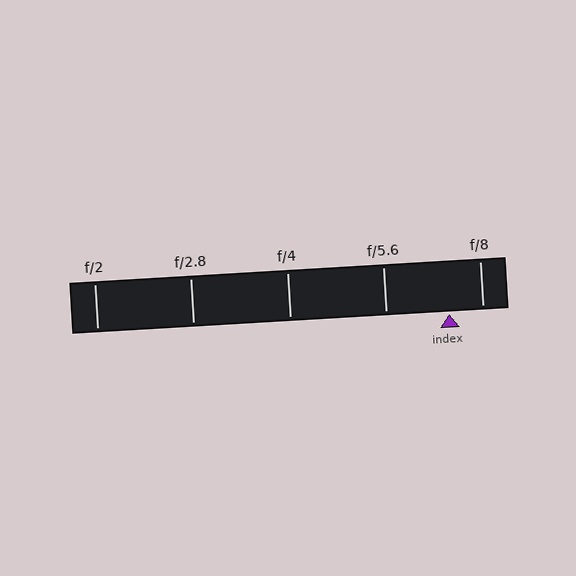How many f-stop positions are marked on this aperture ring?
There are 5 f-stop positions marked.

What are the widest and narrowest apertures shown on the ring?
The widest aperture shown is f/2 and the narrowest is f/8.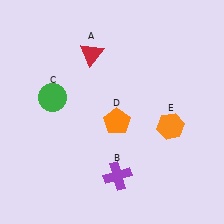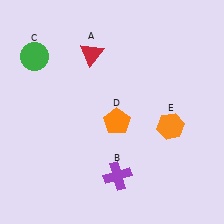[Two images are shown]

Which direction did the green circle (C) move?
The green circle (C) moved up.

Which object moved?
The green circle (C) moved up.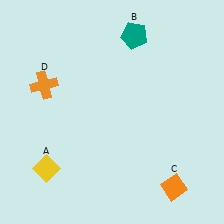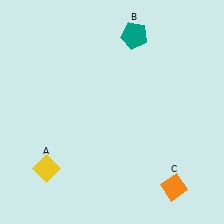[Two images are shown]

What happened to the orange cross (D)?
The orange cross (D) was removed in Image 2. It was in the top-left area of Image 1.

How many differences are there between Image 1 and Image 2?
There is 1 difference between the two images.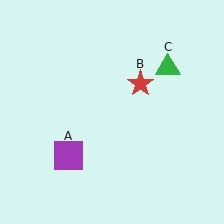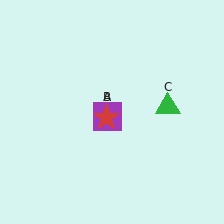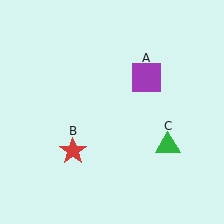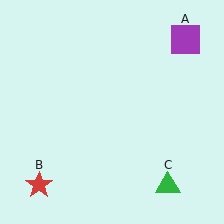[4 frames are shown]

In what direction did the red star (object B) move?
The red star (object B) moved down and to the left.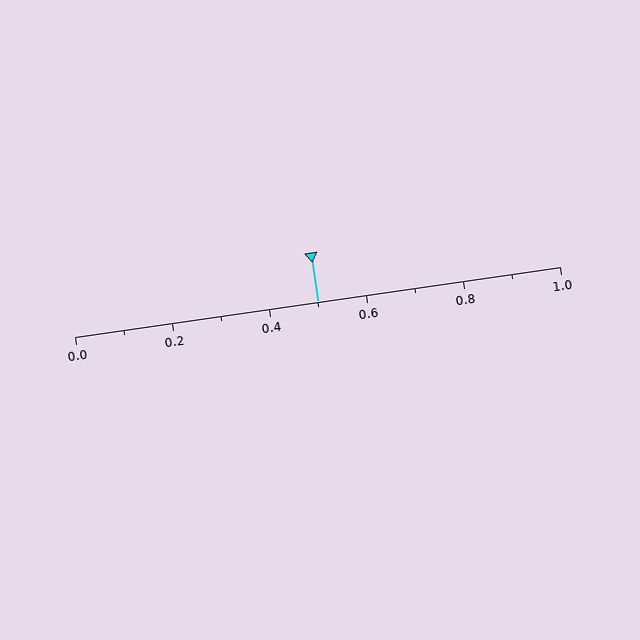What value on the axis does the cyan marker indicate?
The marker indicates approximately 0.5.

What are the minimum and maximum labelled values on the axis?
The axis runs from 0.0 to 1.0.